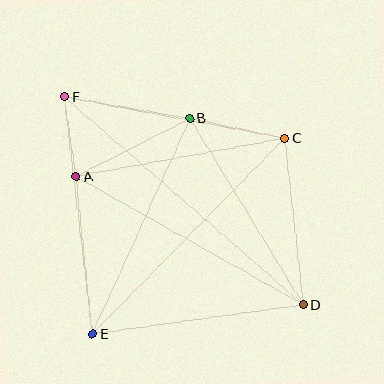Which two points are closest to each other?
Points A and F are closest to each other.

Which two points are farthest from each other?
Points D and F are farthest from each other.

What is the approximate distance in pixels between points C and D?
The distance between C and D is approximately 168 pixels.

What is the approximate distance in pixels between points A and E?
The distance between A and E is approximately 159 pixels.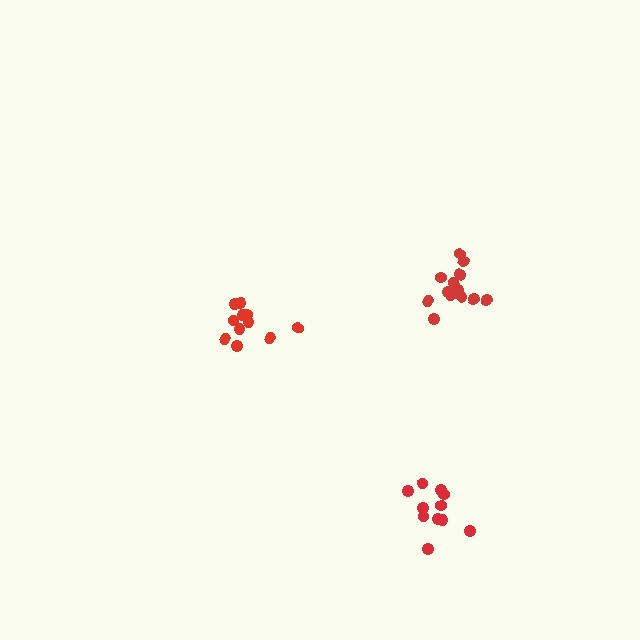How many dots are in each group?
Group 1: 11 dots, Group 2: 14 dots, Group 3: 11 dots (36 total).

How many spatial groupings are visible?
There are 3 spatial groupings.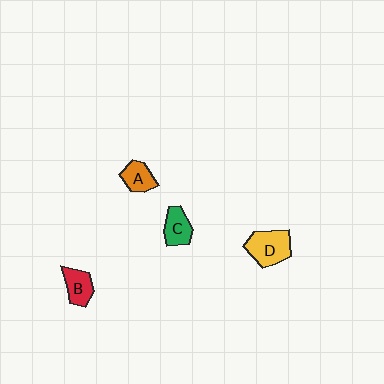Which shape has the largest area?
Shape D (yellow).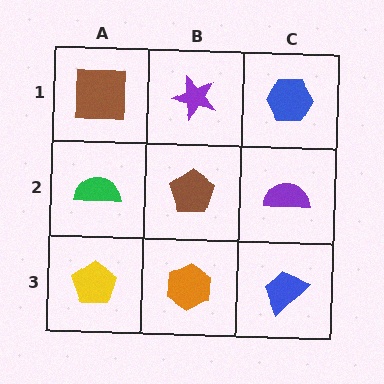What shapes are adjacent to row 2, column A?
A brown square (row 1, column A), a yellow pentagon (row 3, column A), a brown pentagon (row 2, column B).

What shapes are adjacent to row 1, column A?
A green semicircle (row 2, column A), a purple star (row 1, column B).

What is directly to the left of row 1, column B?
A brown square.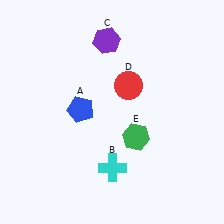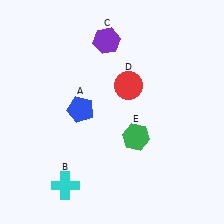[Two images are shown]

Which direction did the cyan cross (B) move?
The cyan cross (B) moved left.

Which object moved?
The cyan cross (B) moved left.